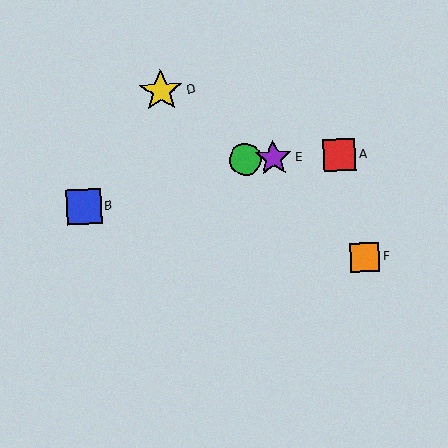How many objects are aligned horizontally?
3 objects (A, C, E) are aligned horizontally.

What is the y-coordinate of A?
Object A is at y≈155.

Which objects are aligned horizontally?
Objects A, C, E are aligned horizontally.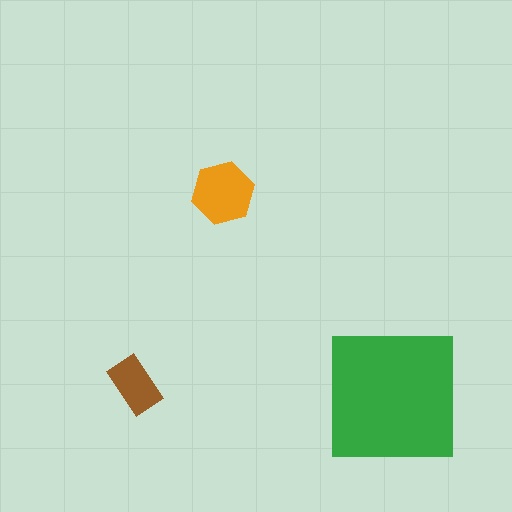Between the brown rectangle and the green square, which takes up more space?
The green square.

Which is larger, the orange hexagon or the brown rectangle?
The orange hexagon.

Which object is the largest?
The green square.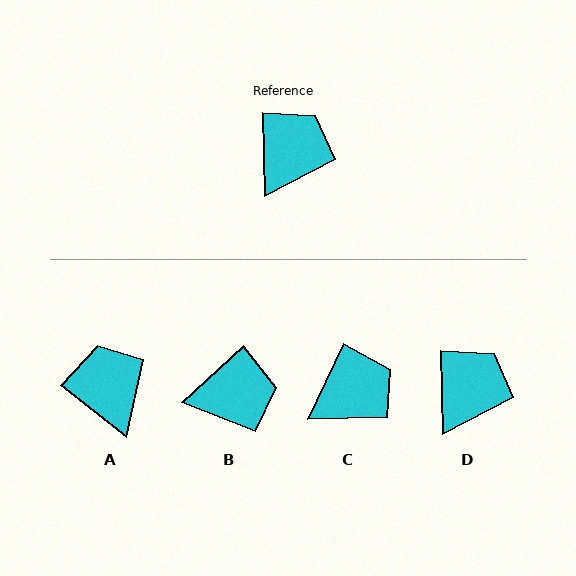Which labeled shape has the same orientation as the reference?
D.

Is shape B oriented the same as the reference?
No, it is off by about 49 degrees.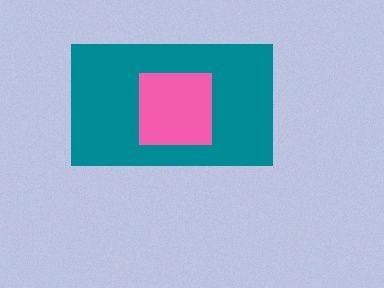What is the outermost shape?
The teal rectangle.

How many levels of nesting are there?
2.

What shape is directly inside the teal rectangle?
The pink square.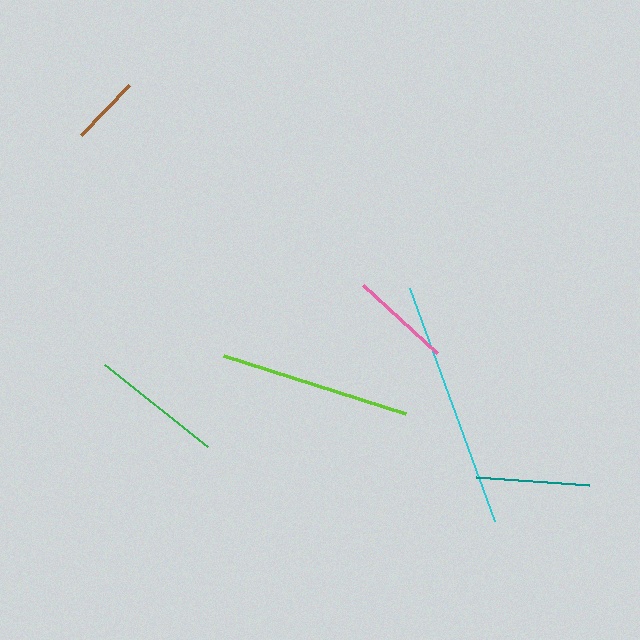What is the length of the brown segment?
The brown segment is approximately 69 pixels long.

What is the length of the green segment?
The green segment is approximately 133 pixels long.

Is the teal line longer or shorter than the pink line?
The teal line is longer than the pink line.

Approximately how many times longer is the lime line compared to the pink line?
The lime line is approximately 1.9 times the length of the pink line.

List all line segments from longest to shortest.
From longest to shortest: cyan, lime, green, teal, pink, brown.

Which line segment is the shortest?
The brown line is the shortest at approximately 69 pixels.